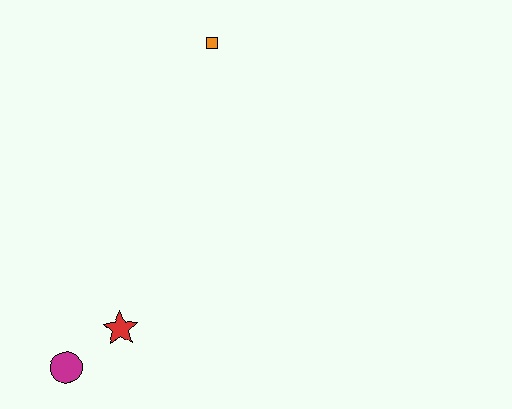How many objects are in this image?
There are 3 objects.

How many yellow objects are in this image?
There are no yellow objects.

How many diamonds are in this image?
There are no diamonds.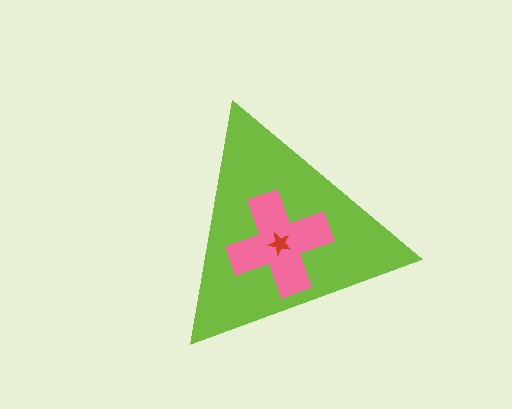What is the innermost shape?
The red star.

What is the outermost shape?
The lime triangle.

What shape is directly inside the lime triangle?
The pink cross.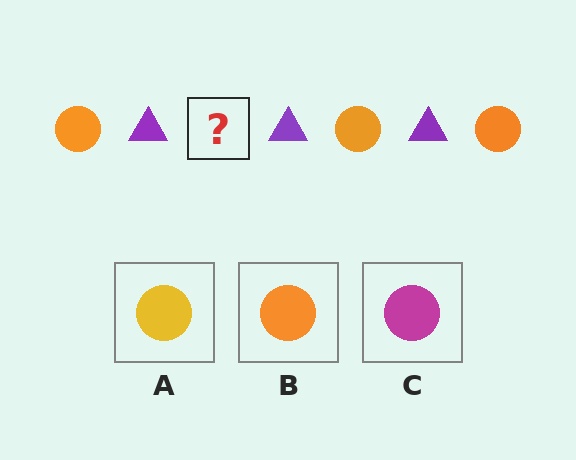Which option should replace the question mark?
Option B.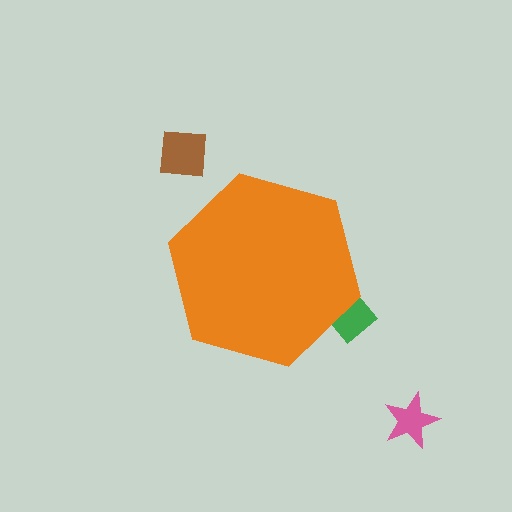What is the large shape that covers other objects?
An orange hexagon.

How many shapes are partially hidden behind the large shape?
1 shape is partially hidden.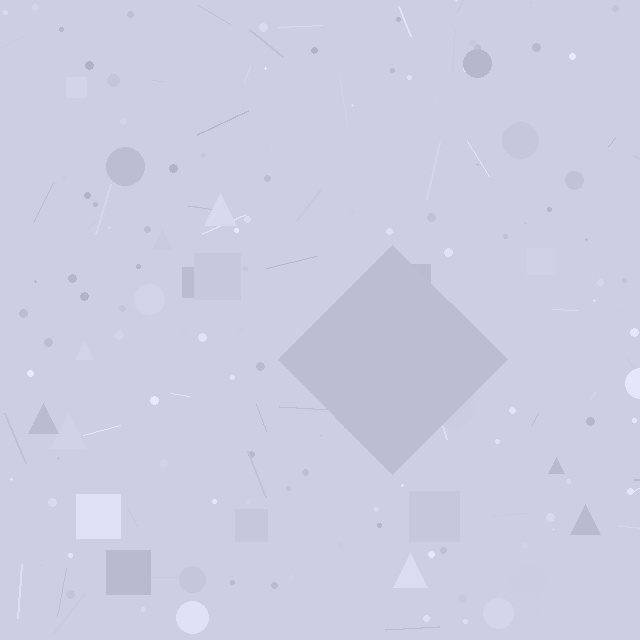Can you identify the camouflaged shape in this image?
The camouflaged shape is a diamond.